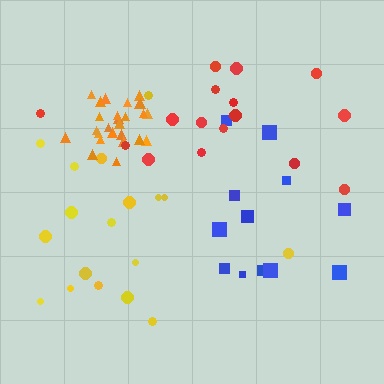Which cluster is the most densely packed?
Orange.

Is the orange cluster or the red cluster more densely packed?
Orange.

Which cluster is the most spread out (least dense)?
Red.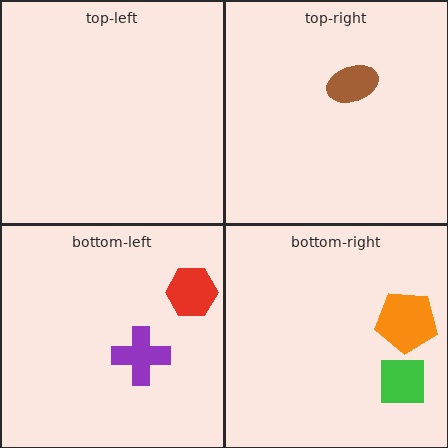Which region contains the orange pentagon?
The bottom-right region.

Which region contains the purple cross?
The bottom-left region.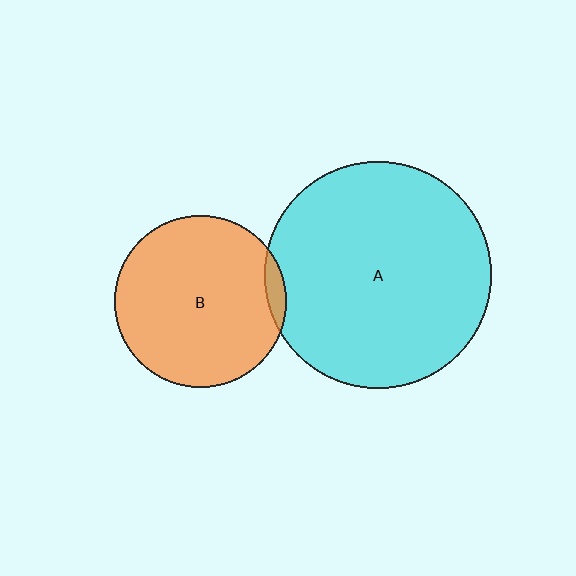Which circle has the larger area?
Circle A (cyan).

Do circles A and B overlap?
Yes.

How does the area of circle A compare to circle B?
Approximately 1.7 times.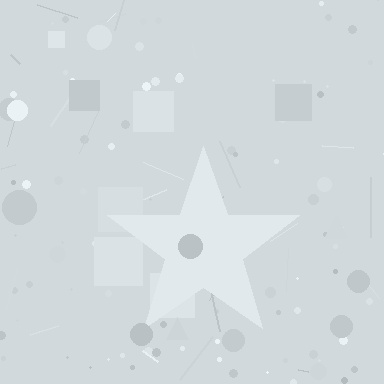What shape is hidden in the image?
A star is hidden in the image.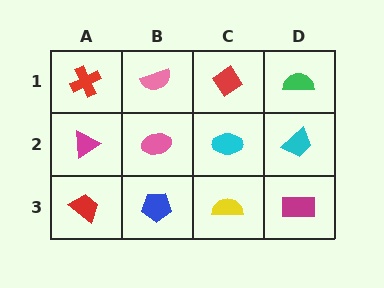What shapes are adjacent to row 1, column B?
A pink ellipse (row 2, column B), a red cross (row 1, column A), a red diamond (row 1, column C).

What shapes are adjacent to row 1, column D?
A cyan trapezoid (row 2, column D), a red diamond (row 1, column C).